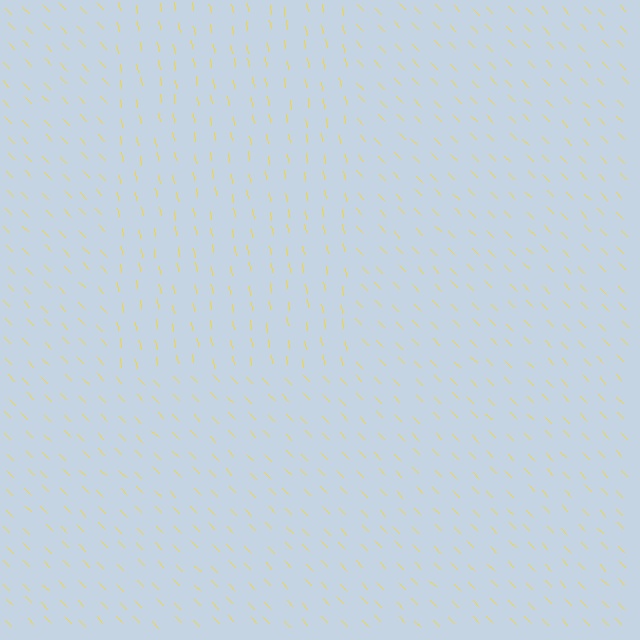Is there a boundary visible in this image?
Yes, there is a texture boundary formed by a change in line orientation.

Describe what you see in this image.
The image is filled with small yellow line segments. A rectangle region in the image has lines oriented differently from the surrounding lines, creating a visible texture boundary.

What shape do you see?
I see a rectangle.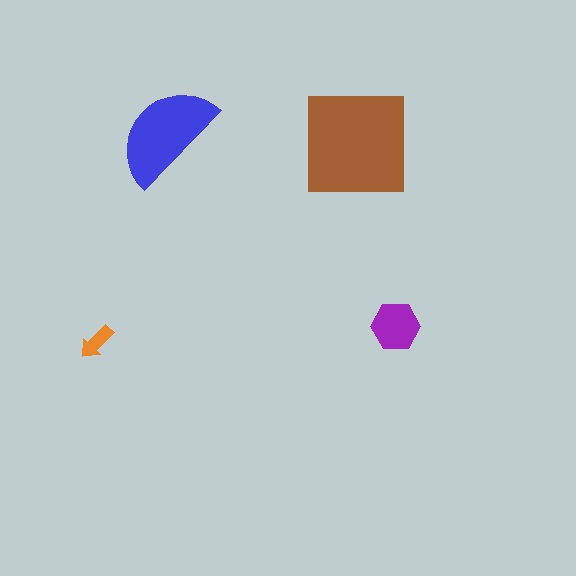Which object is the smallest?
The orange arrow.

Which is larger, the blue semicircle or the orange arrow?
The blue semicircle.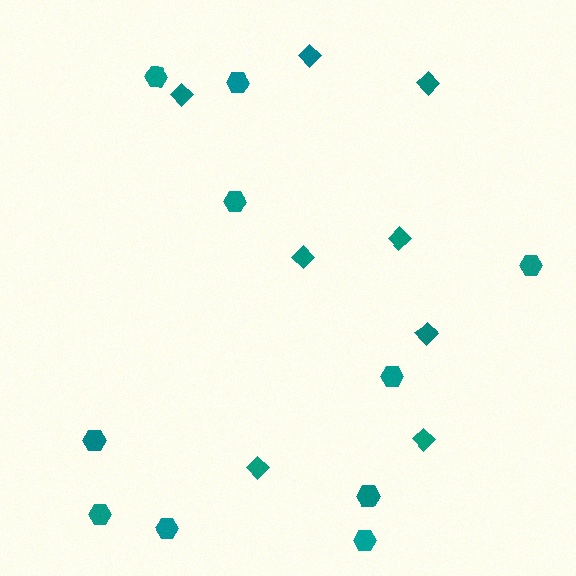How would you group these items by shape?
There are 2 groups: one group of diamonds (8) and one group of hexagons (10).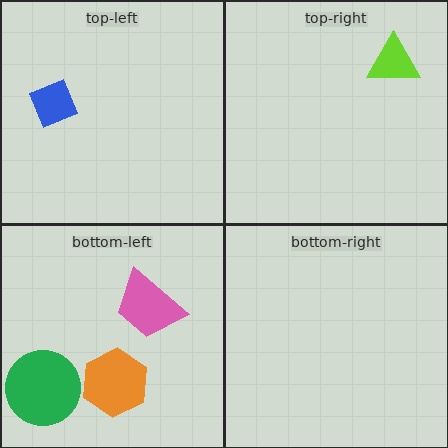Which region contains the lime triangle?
The top-right region.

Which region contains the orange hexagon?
The bottom-left region.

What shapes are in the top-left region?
The blue diamond.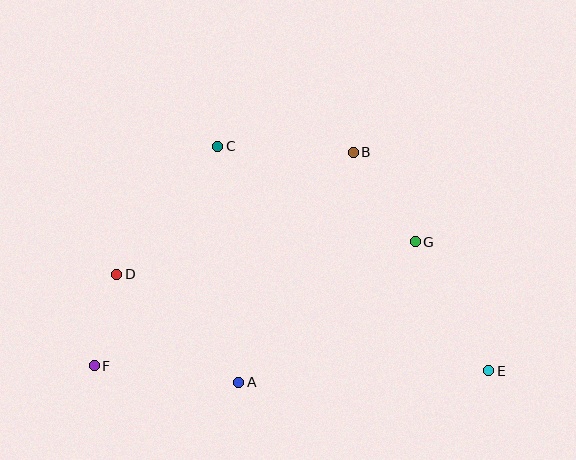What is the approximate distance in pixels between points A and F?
The distance between A and F is approximately 145 pixels.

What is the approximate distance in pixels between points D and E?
The distance between D and E is approximately 384 pixels.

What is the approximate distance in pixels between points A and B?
The distance between A and B is approximately 257 pixels.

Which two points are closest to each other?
Points D and F are closest to each other.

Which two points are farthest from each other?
Points E and F are farthest from each other.